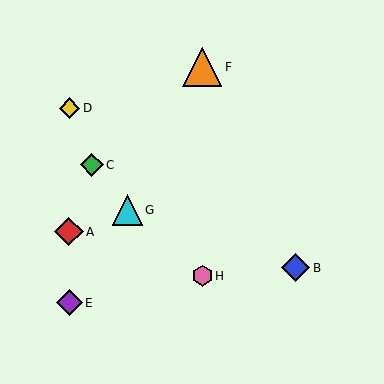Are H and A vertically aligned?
No, H is at x≈202 and A is at x≈69.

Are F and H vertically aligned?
Yes, both are at x≈202.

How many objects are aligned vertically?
2 objects (F, H) are aligned vertically.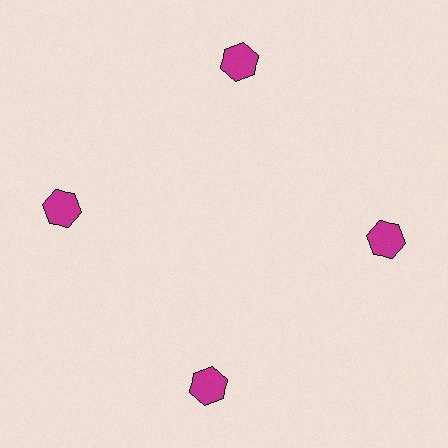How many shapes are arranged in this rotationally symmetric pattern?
There are 4 shapes, arranged in 4 groups of 1.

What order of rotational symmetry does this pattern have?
This pattern has 4-fold rotational symmetry.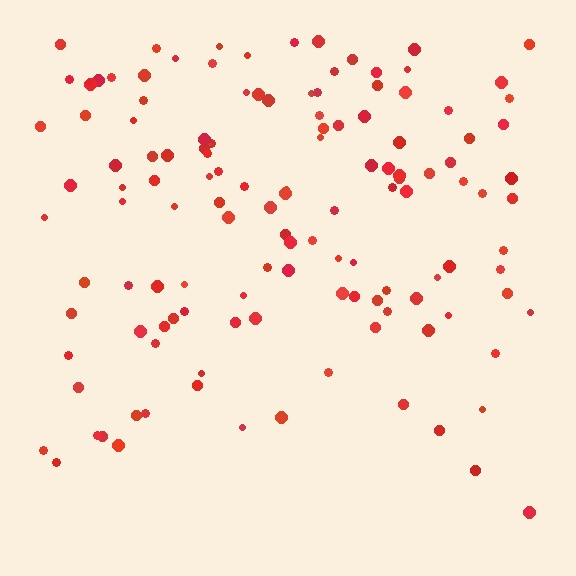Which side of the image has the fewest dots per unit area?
The bottom.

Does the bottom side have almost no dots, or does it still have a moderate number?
Still a moderate number, just noticeably fewer than the top.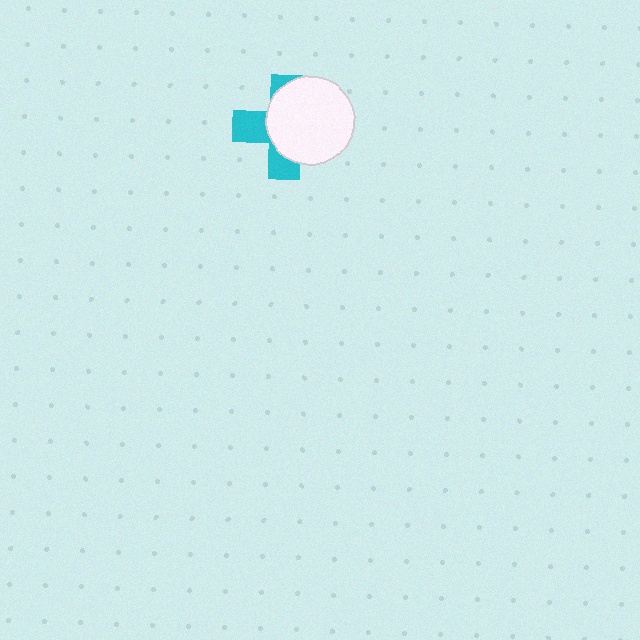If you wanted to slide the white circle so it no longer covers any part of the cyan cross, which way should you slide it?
Slide it right — that is the most direct way to separate the two shapes.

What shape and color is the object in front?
The object in front is a white circle.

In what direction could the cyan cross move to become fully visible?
The cyan cross could move left. That would shift it out from behind the white circle entirely.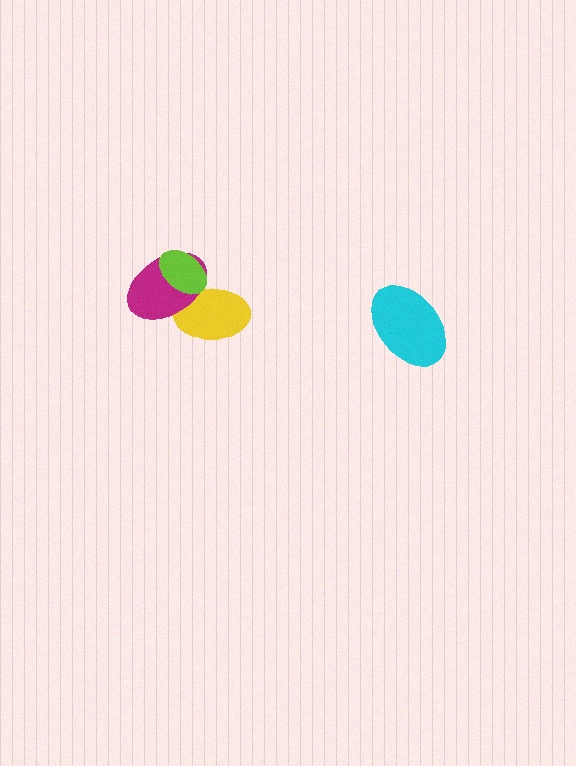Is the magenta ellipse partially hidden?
Yes, it is partially covered by another shape.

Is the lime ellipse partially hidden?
No, no other shape covers it.